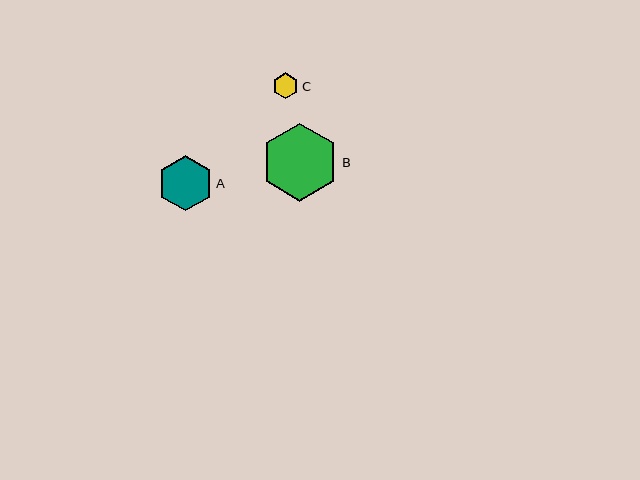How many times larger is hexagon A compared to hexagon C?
Hexagon A is approximately 2.2 times the size of hexagon C.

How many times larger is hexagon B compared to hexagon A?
Hexagon B is approximately 1.4 times the size of hexagon A.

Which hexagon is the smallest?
Hexagon C is the smallest with a size of approximately 26 pixels.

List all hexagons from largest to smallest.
From largest to smallest: B, A, C.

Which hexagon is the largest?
Hexagon B is the largest with a size of approximately 78 pixels.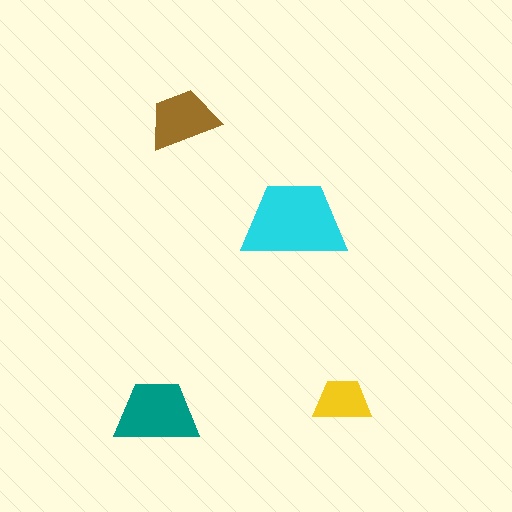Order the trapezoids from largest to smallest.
the cyan one, the teal one, the brown one, the yellow one.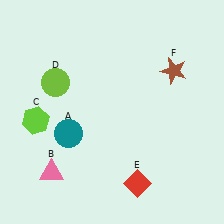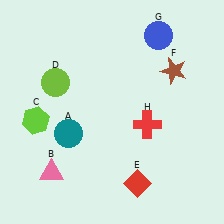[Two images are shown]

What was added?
A blue circle (G), a red cross (H) were added in Image 2.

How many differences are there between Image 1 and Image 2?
There are 2 differences between the two images.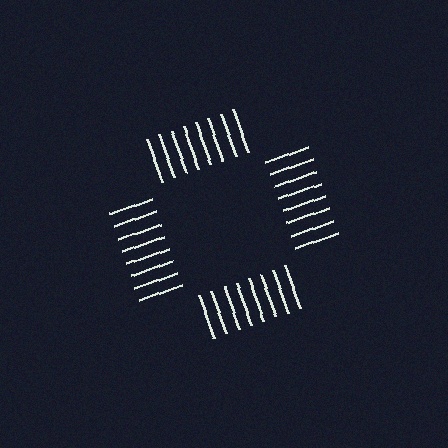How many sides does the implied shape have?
4 sides — the line-ends trace a square.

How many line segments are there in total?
32 — 8 along each of the 4 edges.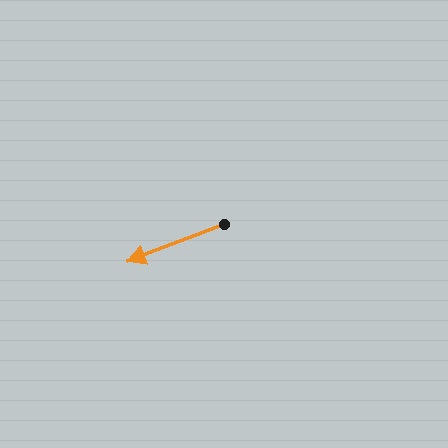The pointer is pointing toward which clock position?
Roughly 8 o'clock.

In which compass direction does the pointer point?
West.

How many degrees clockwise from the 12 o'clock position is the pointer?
Approximately 249 degrees.